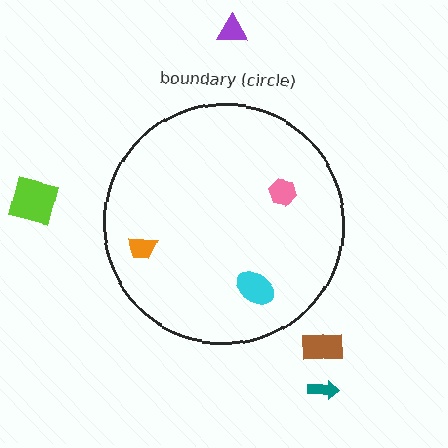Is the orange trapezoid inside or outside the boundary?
Inside.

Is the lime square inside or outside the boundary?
Outside.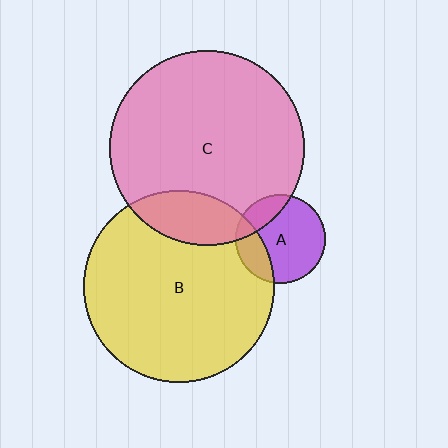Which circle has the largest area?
Circle C (pink).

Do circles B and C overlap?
Yes.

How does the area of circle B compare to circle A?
Approximately 4.5 times.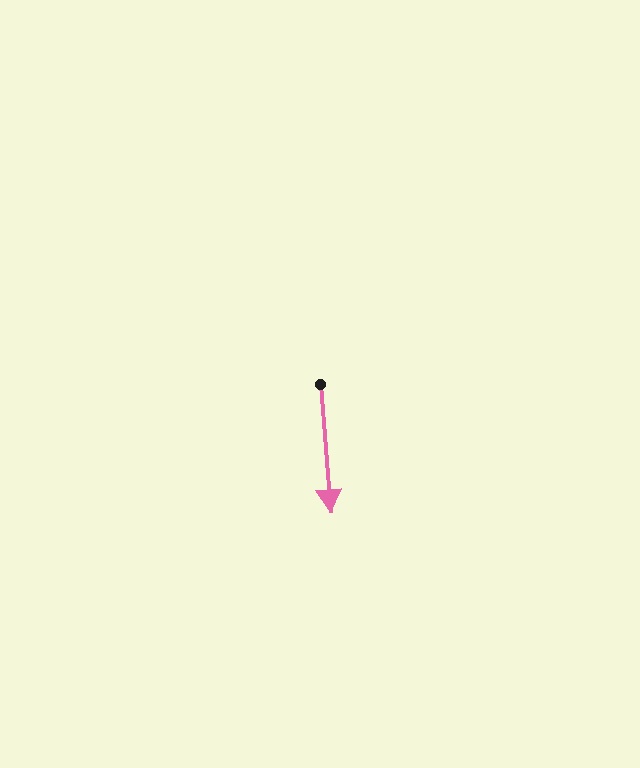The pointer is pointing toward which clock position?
Roughly 6 o'clock.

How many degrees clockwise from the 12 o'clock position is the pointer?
Approximately 175 degrees.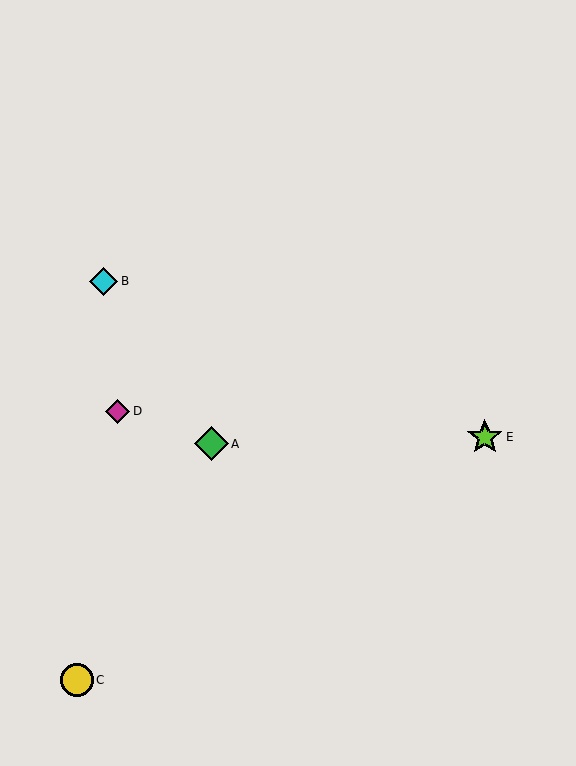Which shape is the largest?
The lime star (labeled E) is the largest.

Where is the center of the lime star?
The center of the lime star is at (485, 437).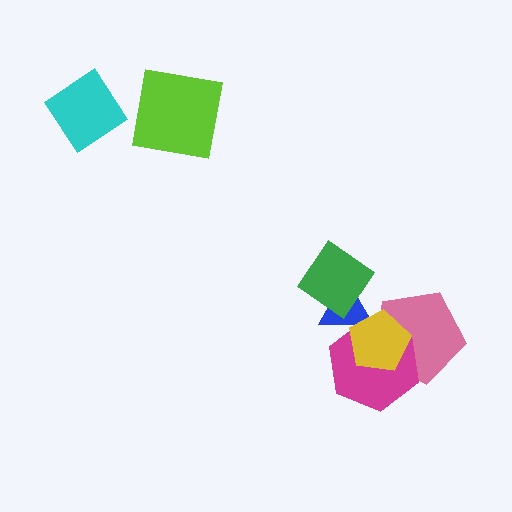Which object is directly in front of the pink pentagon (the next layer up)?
The magenta hexagon is directly in front of the pink pentagon.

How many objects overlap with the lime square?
0 objects overlap with the lime square.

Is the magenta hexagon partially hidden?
Yes, it is partially covered by another shape.